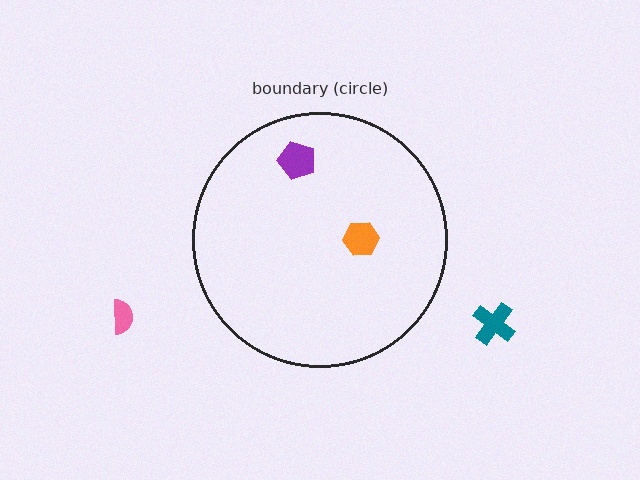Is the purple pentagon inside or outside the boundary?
Inside.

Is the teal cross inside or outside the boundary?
Outside.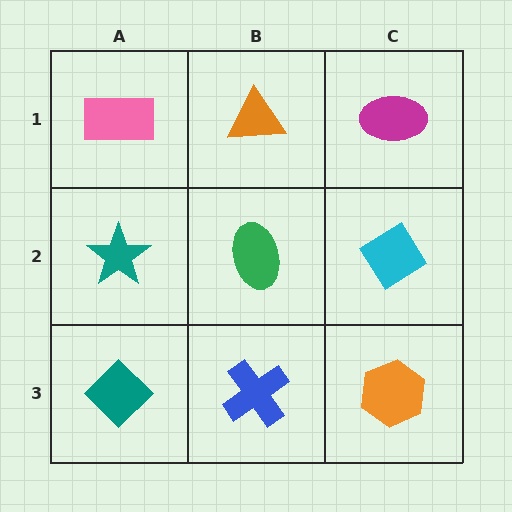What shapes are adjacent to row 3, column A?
A teal star (row 2, column A), a blue cross (row 3, column B).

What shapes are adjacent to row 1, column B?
A green ellipse (row 2, column B), a pink rectangle (row 1, column A), a magenta ellipse (row 1, column C).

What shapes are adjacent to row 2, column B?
An orange triangle (row 1, column B), a blue cross (row 3, column B), a teal star (row 2, column A), a cyan diamond (row 2, column C).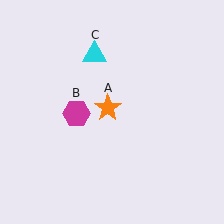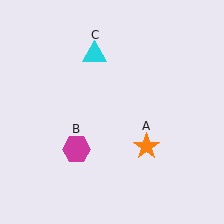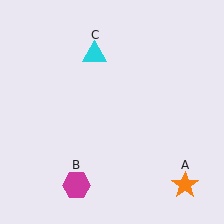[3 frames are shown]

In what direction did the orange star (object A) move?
The orange star (object A) moved down and to the right.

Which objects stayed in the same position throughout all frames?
Cyan triangle (object C) remained stationary.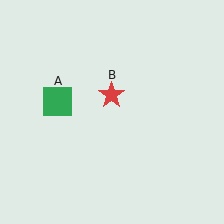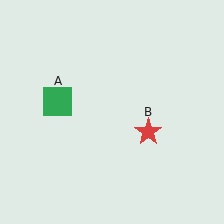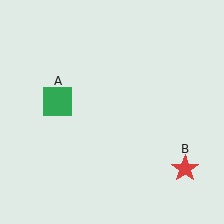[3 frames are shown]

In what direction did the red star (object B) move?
The red star (object B) moved down and to the right.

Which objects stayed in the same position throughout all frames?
Green square (object A) remained stationary.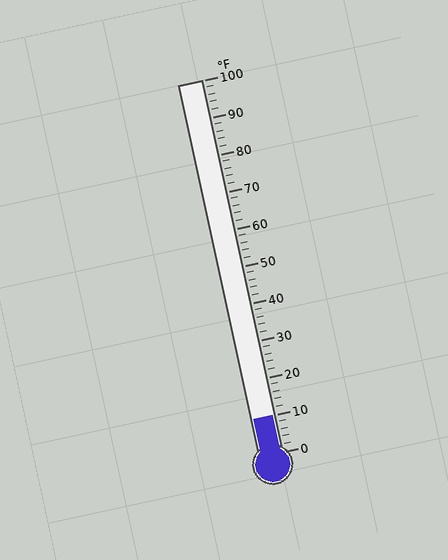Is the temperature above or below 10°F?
The temperature is at 10°F.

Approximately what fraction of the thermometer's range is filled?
The thermometer is filled to approximately 10% of its range.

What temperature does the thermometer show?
The thermometer shows approximately 10°F.